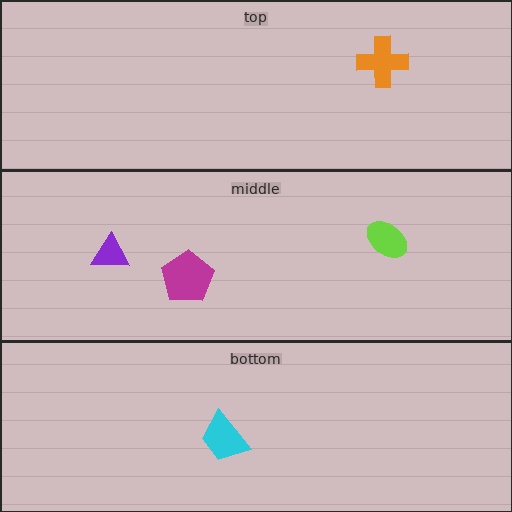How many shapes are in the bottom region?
1.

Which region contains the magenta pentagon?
The middle region.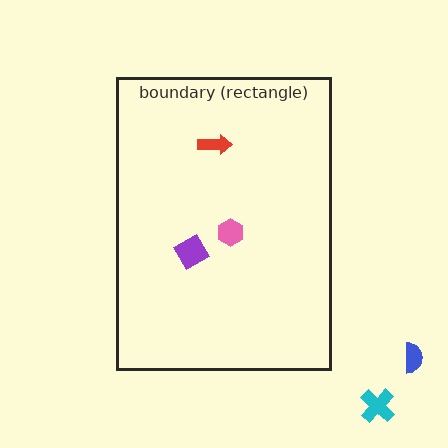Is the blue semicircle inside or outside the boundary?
Outside.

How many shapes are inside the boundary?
3 inside, 2 outside.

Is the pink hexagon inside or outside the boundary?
Inside.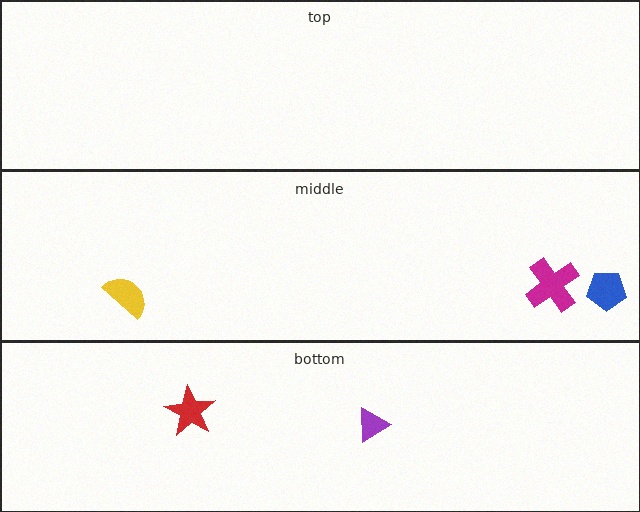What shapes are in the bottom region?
The red star, the purple triangle.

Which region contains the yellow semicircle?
The middle region.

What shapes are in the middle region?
The yellow semicircle, the blue pentagon, the magenta cross.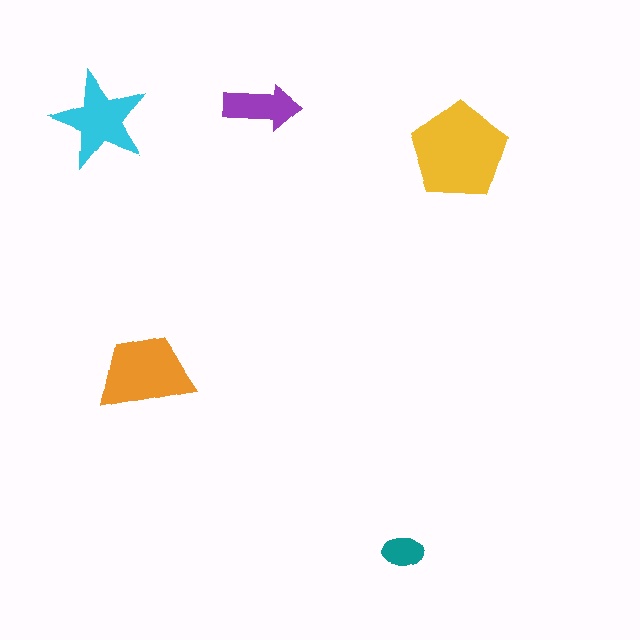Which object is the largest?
The yellow pentagon.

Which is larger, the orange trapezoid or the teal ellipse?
The orange trapezoid.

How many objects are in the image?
There are 5 objects in the image.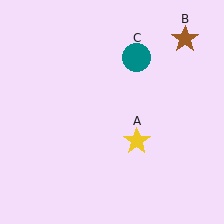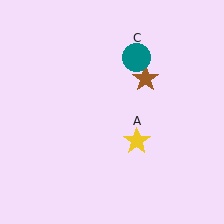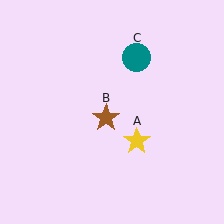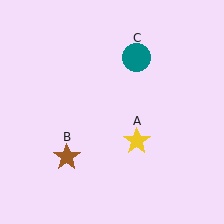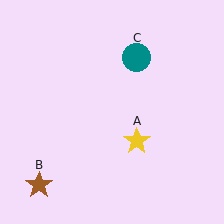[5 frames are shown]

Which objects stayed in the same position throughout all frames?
Yellow star (object A) and teal circle (object C) remained stationary.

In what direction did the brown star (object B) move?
The brown star (object B) moved down and to the left.